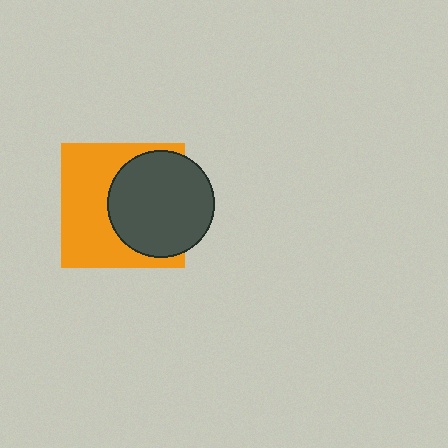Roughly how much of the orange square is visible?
About half of it is visible (roughly 54%).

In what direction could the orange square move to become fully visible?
The orange square could move left. That would shift it out from behind the dark gray circle entirely.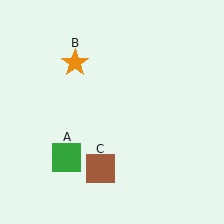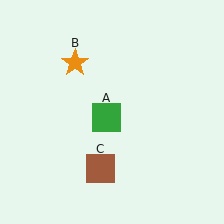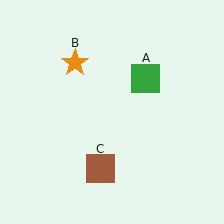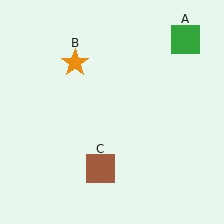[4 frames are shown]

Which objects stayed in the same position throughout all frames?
Orange star (object B) and brown square (object C) remained stationary.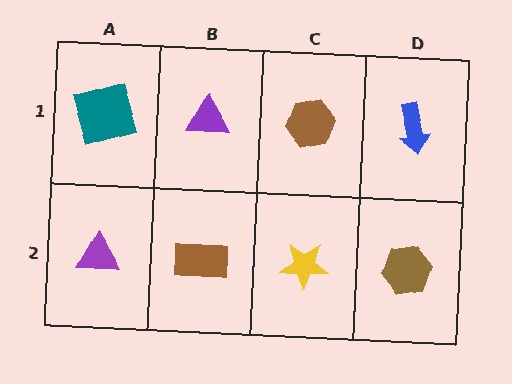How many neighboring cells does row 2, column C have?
3.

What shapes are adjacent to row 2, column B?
A purple triangle (row 1, column B), a purple triangle (row 2, column A), a yellow star (row 2, column C).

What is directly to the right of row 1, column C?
A blue arrow.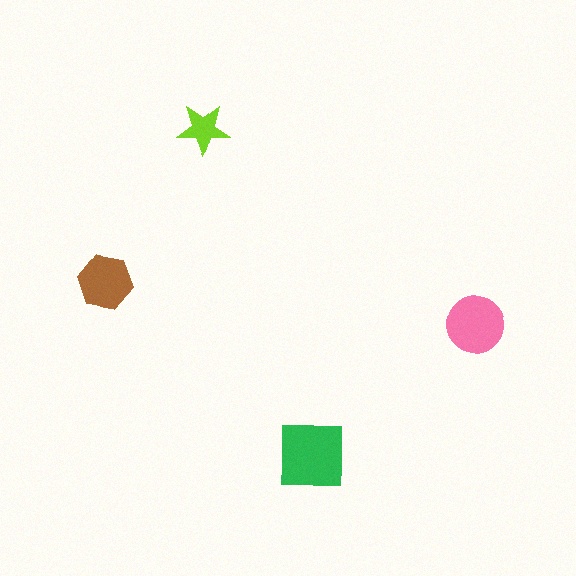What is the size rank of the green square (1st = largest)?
1st.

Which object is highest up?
The lime star is topmost.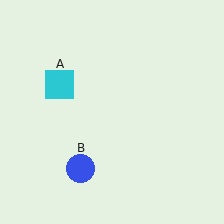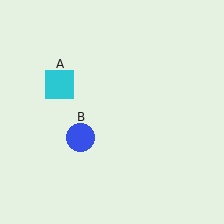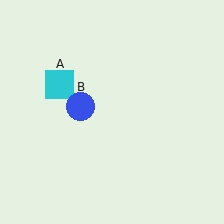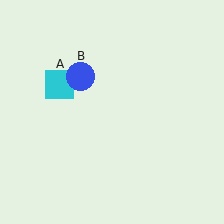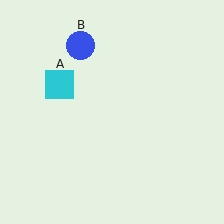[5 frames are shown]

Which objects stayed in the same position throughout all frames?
Cyan square (object A) remained stationary.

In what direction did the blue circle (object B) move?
The blue circle (object B) moved up.